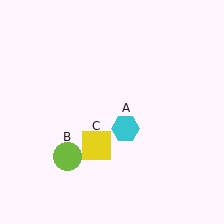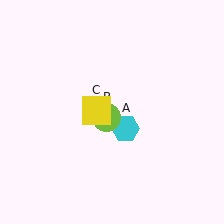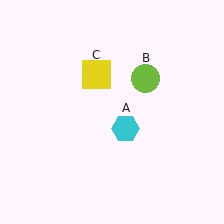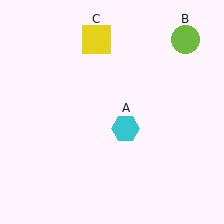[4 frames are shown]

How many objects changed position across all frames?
2 objects changed position: lime circle (object B), yellow square (object C).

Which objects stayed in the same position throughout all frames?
Cyan hexagon (object A) remained stationary.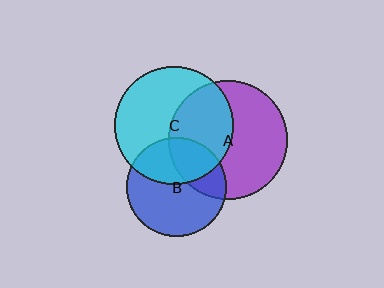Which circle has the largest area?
Circle A (purple).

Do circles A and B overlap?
Yes.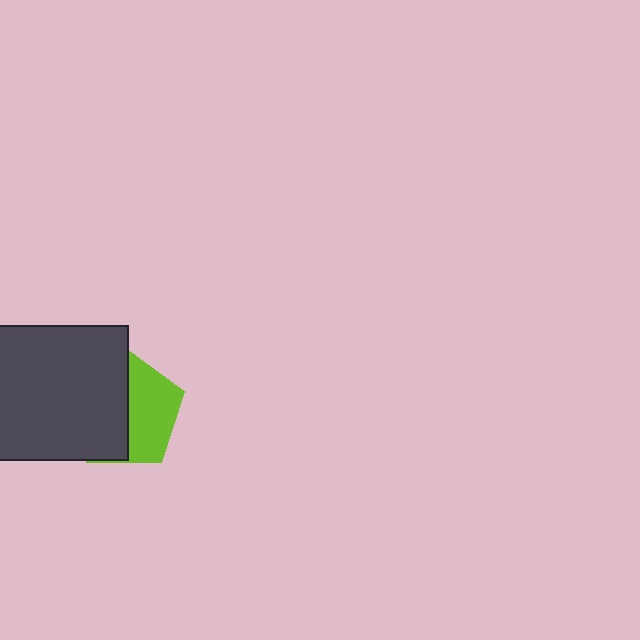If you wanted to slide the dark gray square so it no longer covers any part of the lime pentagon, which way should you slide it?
Slide it left — that is the most direct way to separate the two shapes.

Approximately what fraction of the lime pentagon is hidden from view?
Roughly 55% of the lime pentagon is hidden behind the dark gray square.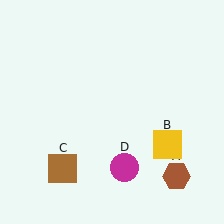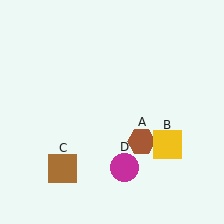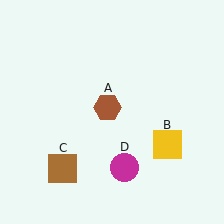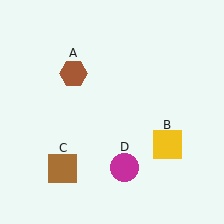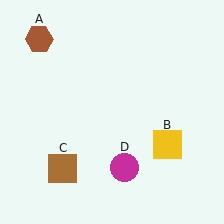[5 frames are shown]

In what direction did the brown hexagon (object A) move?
The brown hexagon (object A) moved up and to the left.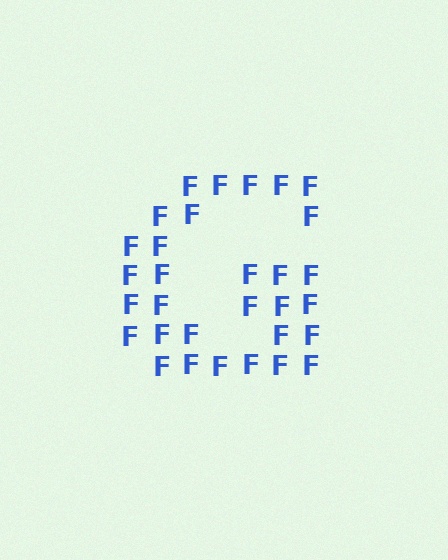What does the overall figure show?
The overall figure shows the letter G.